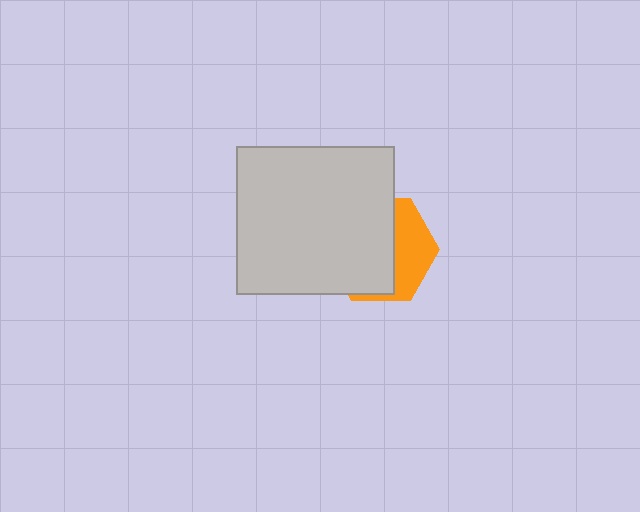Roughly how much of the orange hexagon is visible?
A small part of it is visible (roughly 36%).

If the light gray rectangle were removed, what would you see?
You would see the complete orange hexagon.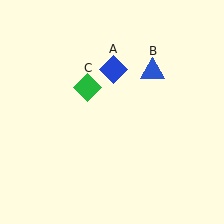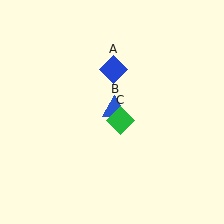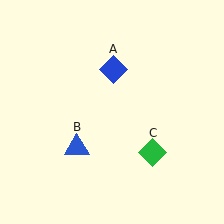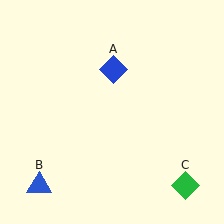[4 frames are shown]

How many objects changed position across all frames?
2 objects changed position: blue triangle (object B), green diamond (object C).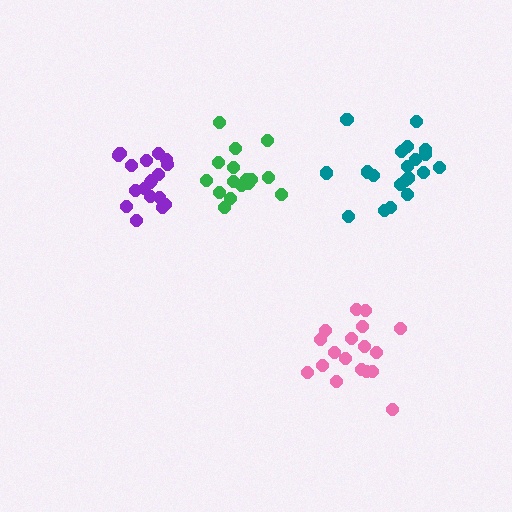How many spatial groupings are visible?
There are 4 spatial groupings.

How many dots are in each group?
Group 1: 18 dots, Group 2: 20 dots, Group 3: 18 dots, Group 4: 16 dots (72 total).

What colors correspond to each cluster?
The clusters are colored: pink, teal, purple, green.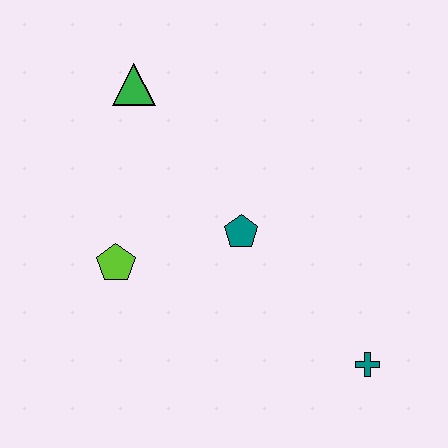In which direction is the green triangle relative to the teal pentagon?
The green triangle is above the teal pentagon.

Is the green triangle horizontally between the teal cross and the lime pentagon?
Yes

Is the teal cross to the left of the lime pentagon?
No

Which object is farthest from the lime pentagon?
The teal cross is farthest from the lime pentagon.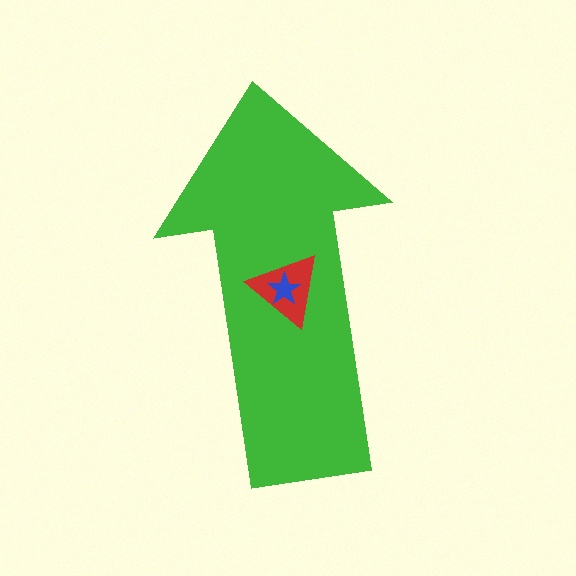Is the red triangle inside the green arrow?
Yes.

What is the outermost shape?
The green arrow.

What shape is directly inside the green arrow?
The red triangle.